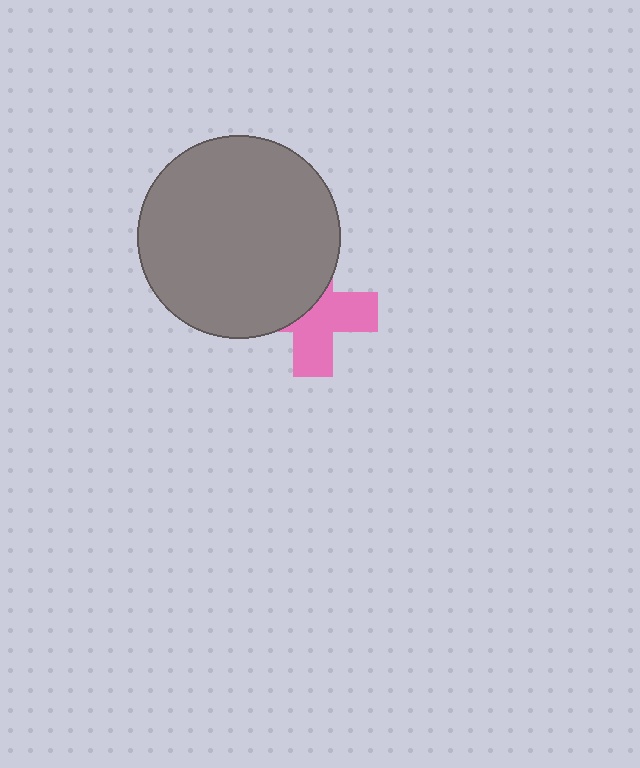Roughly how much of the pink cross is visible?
About half of it is visible (roughly 54%).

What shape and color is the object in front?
The object in front is a gray circle.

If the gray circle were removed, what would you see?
You would see the complete pink cross.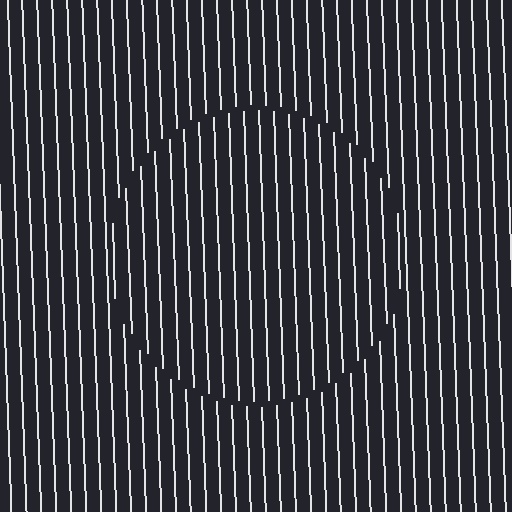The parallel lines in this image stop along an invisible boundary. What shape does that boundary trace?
An illusory circle. The interior of the shape contains the same grating, shifted by half a period — the contour is defined by the phase discontinuity where line-ends from the inner and outer gratings abut.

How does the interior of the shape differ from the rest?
The interior of the shape contains the same grating, shifted by half a period — the contour is defined by the phase discontinuity where line-ends from the inner and outer gratings abut.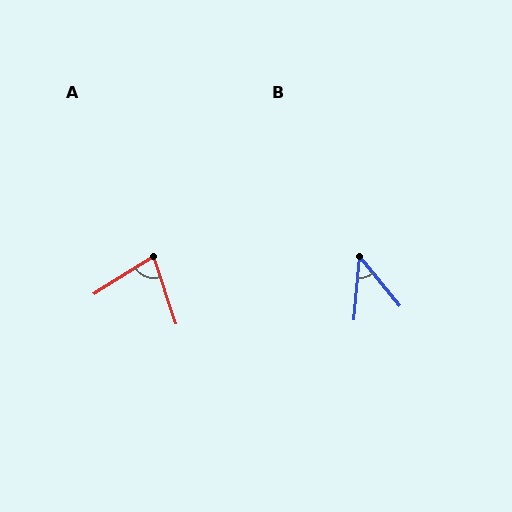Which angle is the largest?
A, at approximately 76 degrees.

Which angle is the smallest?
B, at approximately 45 degrees.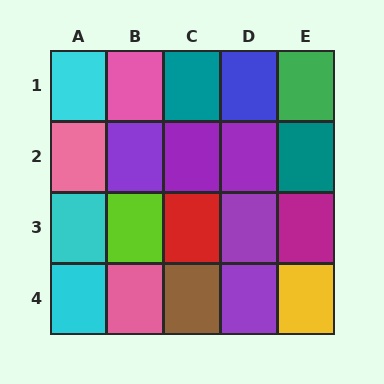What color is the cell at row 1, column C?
Teal.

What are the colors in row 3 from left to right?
Cyan, lime, red, purple, magenta.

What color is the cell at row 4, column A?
Cyan.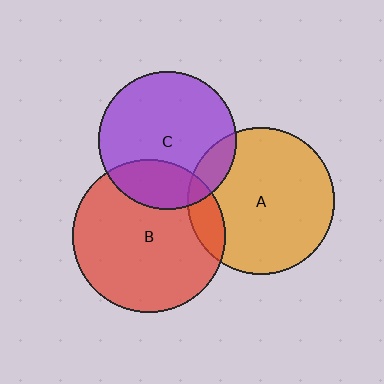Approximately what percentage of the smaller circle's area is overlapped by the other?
Approximately 25%.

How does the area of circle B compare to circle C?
Approximately 1.2 times.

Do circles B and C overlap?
Yes.